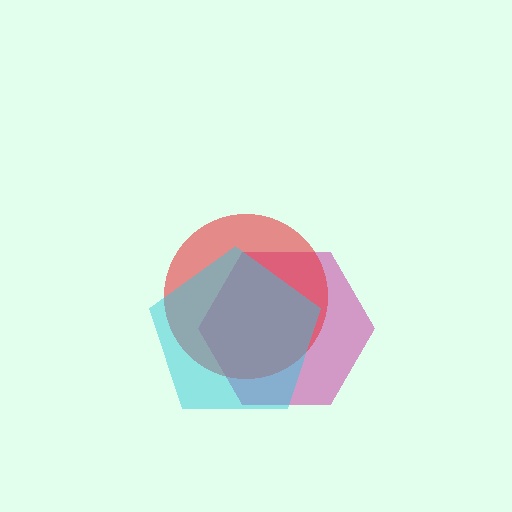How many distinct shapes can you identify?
There are 3 distinct shapes: a magenta hexagon, a red circle, a cyan pentagon.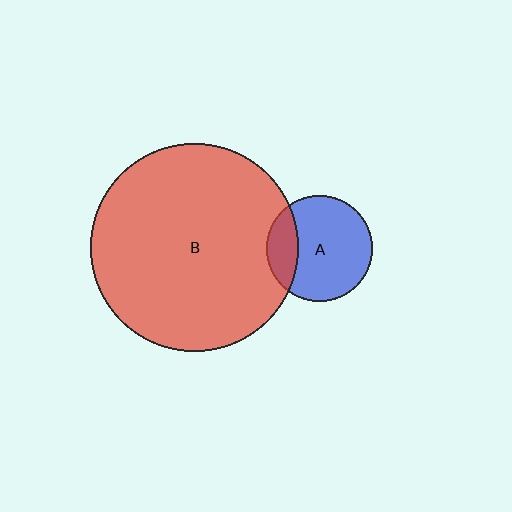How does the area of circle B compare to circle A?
Approximately 3.9 times.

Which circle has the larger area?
Circle B (red).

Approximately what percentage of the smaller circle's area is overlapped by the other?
Approximately 20%.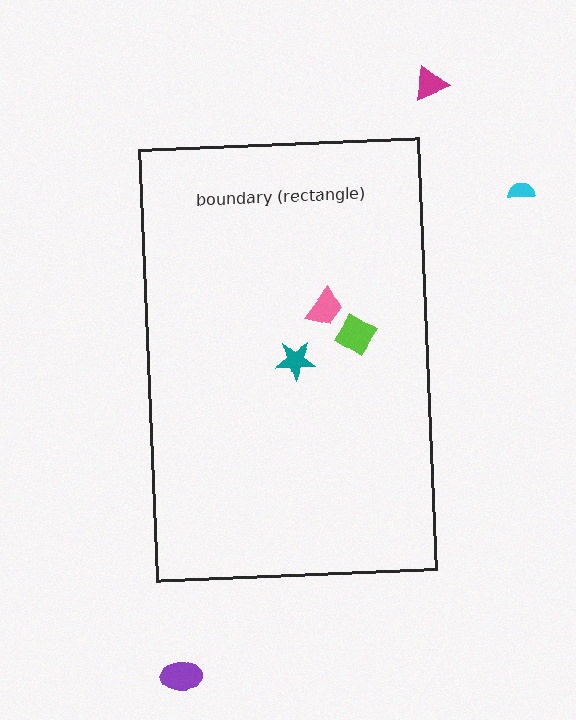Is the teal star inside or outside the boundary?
Inside.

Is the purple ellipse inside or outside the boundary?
Outside.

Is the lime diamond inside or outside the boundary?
Inside.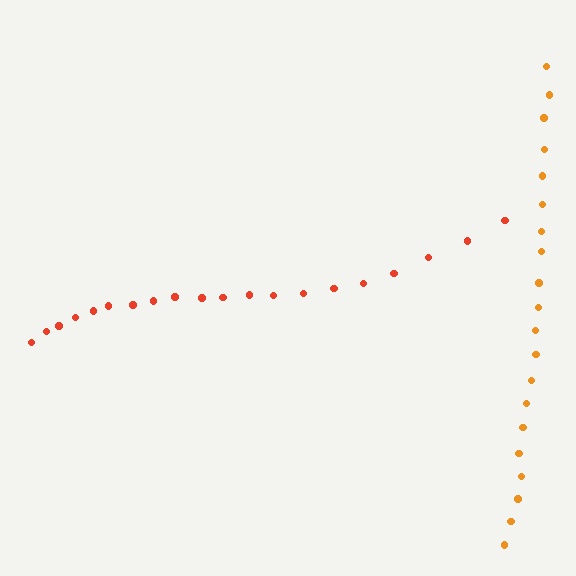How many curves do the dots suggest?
There are 2 distinct paths.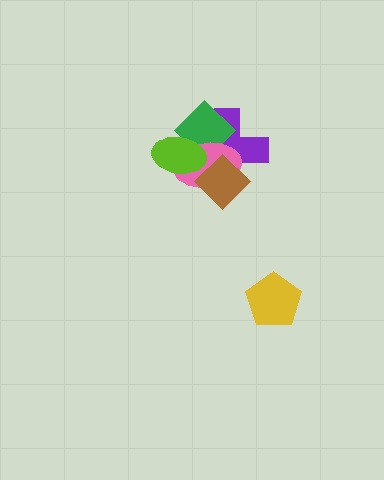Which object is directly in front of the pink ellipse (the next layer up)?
The lime ellipse is directly in front of the pink ellipse.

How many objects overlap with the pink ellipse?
4 objects overlap with the pink ellipse.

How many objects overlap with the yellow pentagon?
0 objects overlap with the yellow pentagon.